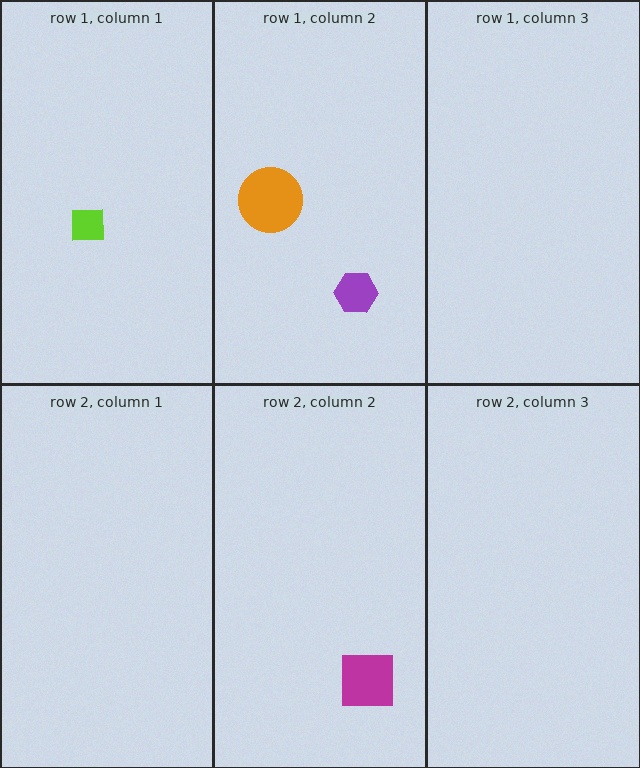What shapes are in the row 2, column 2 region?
The magenta square.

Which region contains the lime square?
The row 1, column 1 region.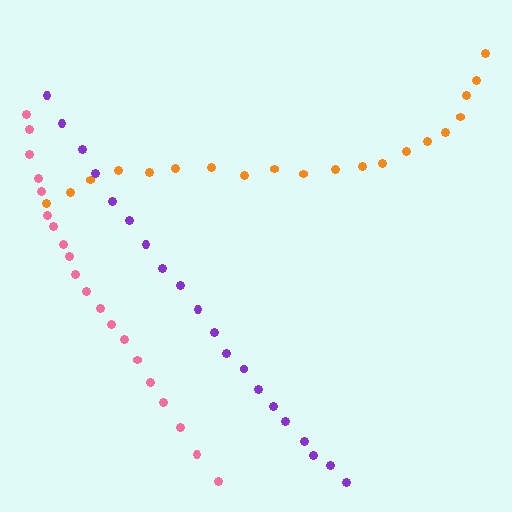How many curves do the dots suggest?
There are 3 distinct paths.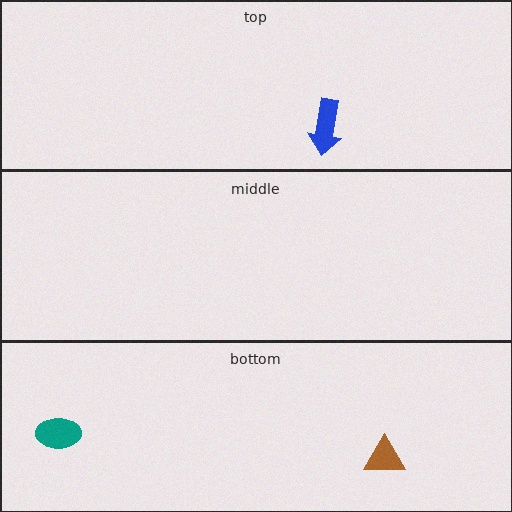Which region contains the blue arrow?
The top region.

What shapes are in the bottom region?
The teal ellipse, the brown triangle.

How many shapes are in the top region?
1.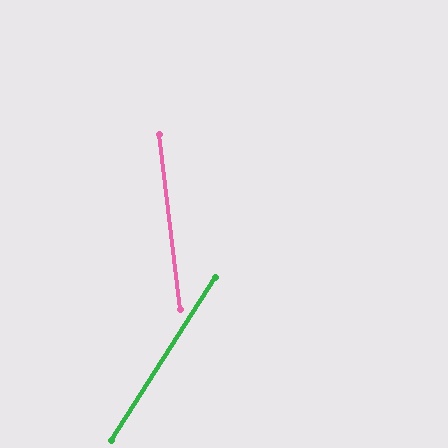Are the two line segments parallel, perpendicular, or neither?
Neither parallel nor perpendicular — they differ by about 39°.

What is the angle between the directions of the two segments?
Approximately 39 degrees.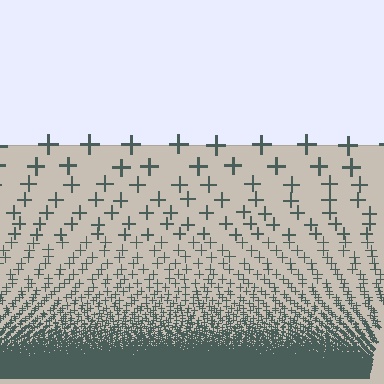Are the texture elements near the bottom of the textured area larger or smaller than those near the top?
Smaller. The gradient is inverted — elements near the bottom are smaller and denser.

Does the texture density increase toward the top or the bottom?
Density increases toward the bottom.